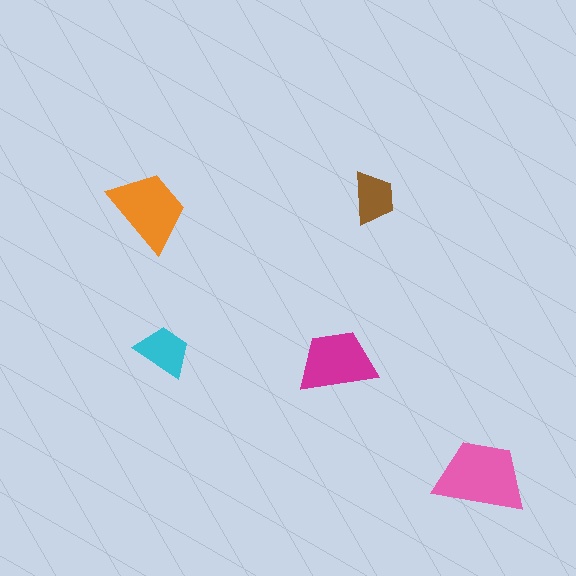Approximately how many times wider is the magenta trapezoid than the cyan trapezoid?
About 1.5 times wider.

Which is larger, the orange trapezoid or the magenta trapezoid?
The orange one.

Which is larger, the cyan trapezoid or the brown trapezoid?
The cyan one.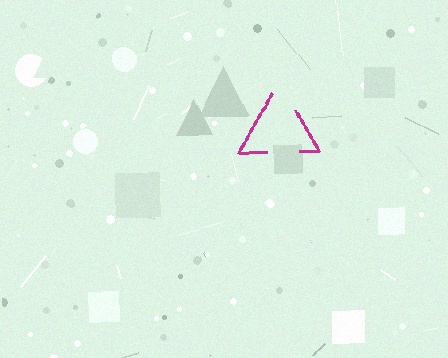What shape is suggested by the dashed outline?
The dashed outline suggests a triangle.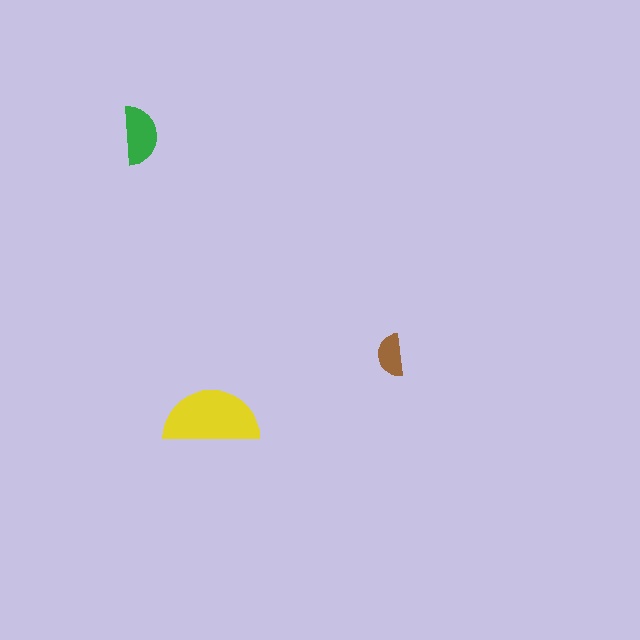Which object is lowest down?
The yellow semicircle is bottommost.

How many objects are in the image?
There are 3 objects in the image.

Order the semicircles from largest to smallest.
the yellow one, the green one, the brown one.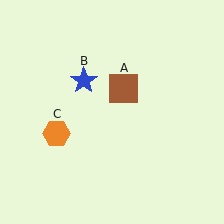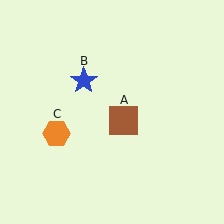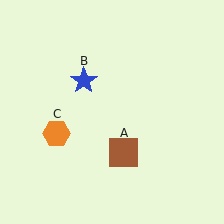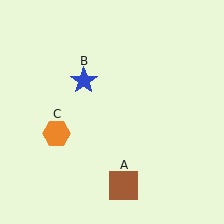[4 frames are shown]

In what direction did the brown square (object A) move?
The brown square (object A) moved down.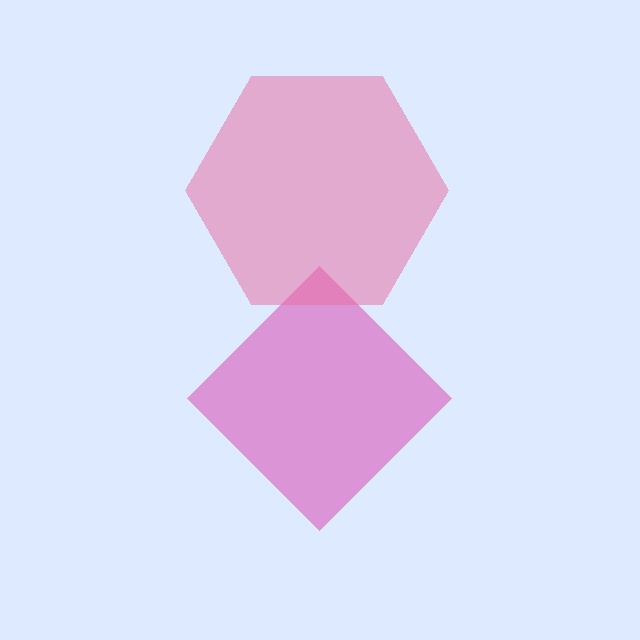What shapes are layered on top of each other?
The layered shapes are: a magenta diamond, a pink hexagon.